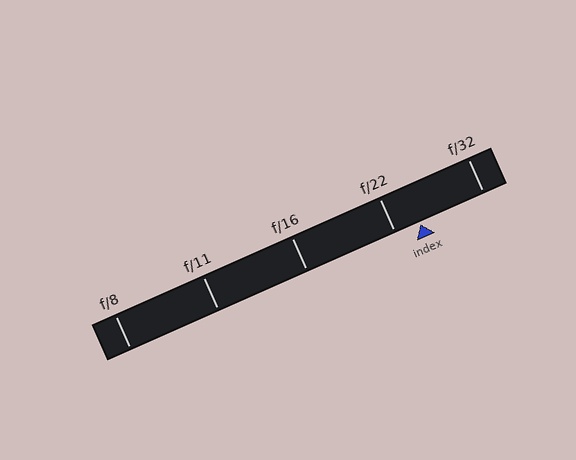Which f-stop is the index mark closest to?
The index mark is closest to f/22.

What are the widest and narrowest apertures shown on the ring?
The widest aperture shown is f/8 and the narrowest is f/32.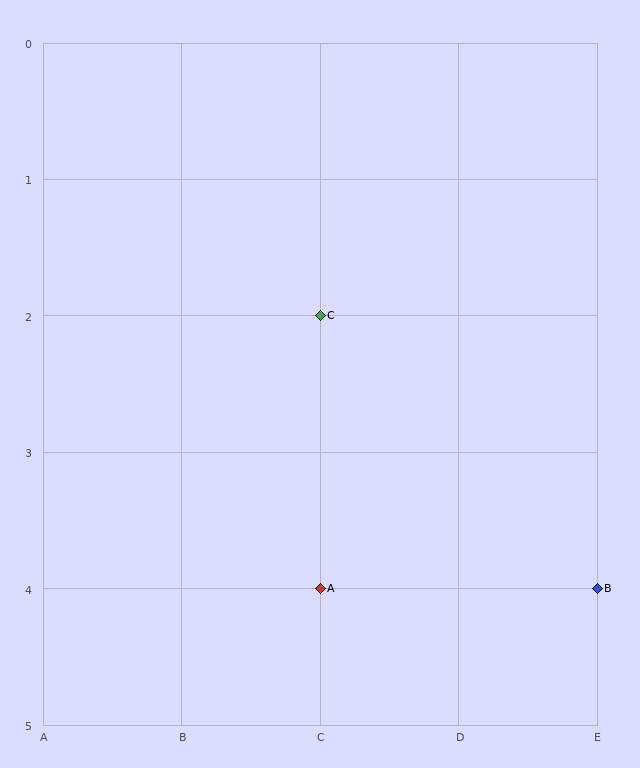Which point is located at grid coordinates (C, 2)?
Point C is at (C, 2).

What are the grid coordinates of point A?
Point A is at grid coordinates (C, 4).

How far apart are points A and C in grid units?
Points A and C are 2 rows apart.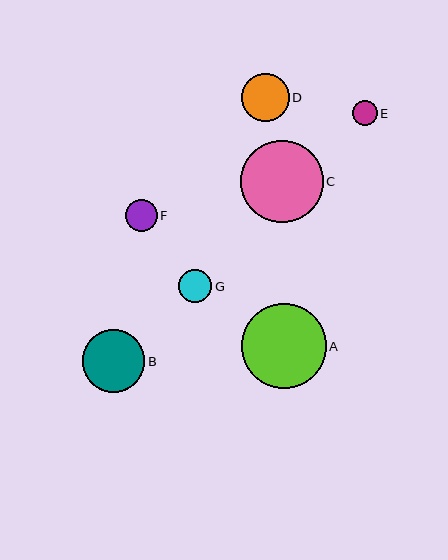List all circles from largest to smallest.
From largest to smallest: A, C, B, D, G, F, E.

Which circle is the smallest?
Circle E is the smallest with a size of approximately 25 pixels.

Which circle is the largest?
Circle A is the largest with a size of approximately 84 pixels.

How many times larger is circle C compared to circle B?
Circle C is approximately 1.3 times the size of circle B.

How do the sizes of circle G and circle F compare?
Circle G and circle F are approximately the same size.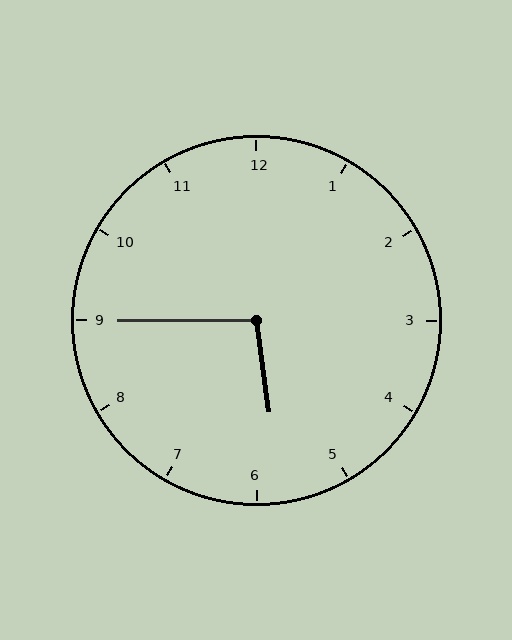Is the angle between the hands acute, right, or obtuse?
It is obtuse.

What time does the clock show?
5:45.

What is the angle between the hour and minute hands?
Approximately 98 degrees.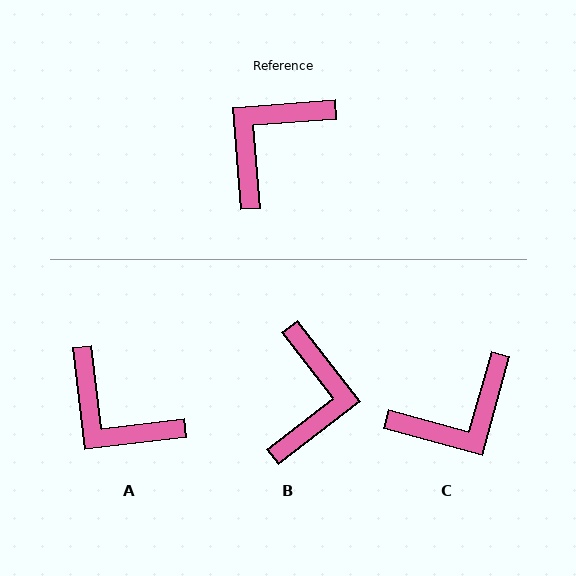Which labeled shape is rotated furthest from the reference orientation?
C, about 160 degrees away.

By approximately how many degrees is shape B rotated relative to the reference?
Approximately 147 degrees clockwise.